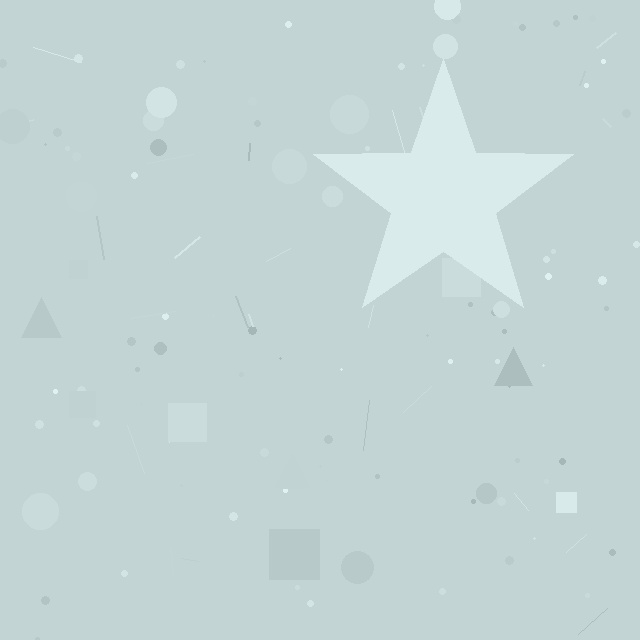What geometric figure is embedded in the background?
A star is embedded in the background.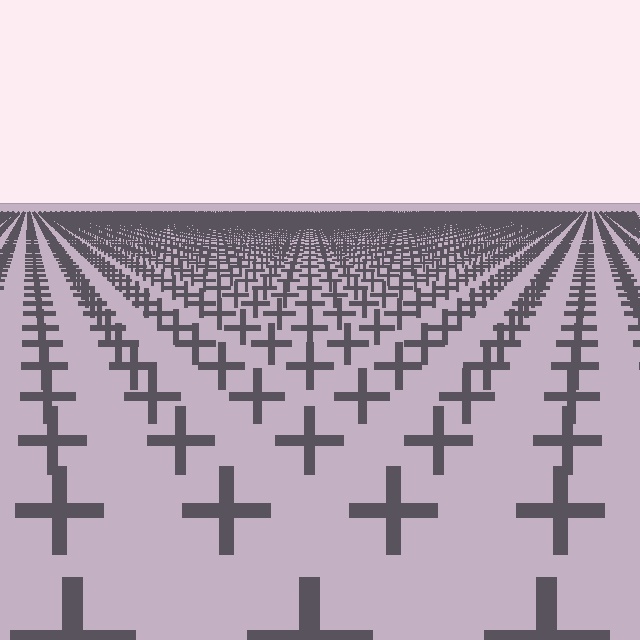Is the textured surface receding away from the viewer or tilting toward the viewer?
The surface is receding away from the viewer. Texture elements get smaller and denser toward the top.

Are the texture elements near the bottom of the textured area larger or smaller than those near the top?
Larger. Near the bottom, elements are closer to the viewer and appear at a bigger on-screen size.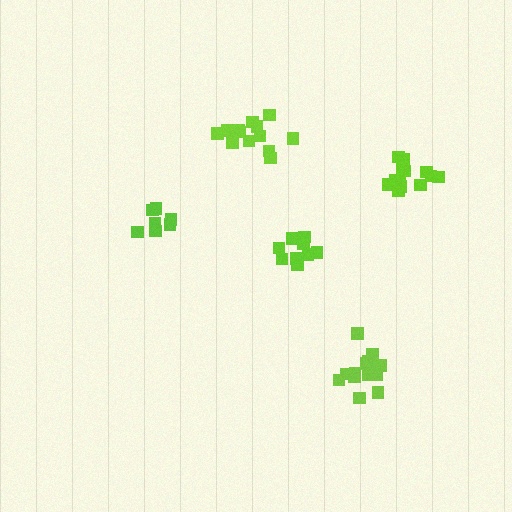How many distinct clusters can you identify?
There are 5 distinct clusters.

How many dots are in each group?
Group 1: 13 dots, Group 2: 13 dots, Group 3: 14 dots, Group 4: 9 dots, Group 5: 8 dots (57 total).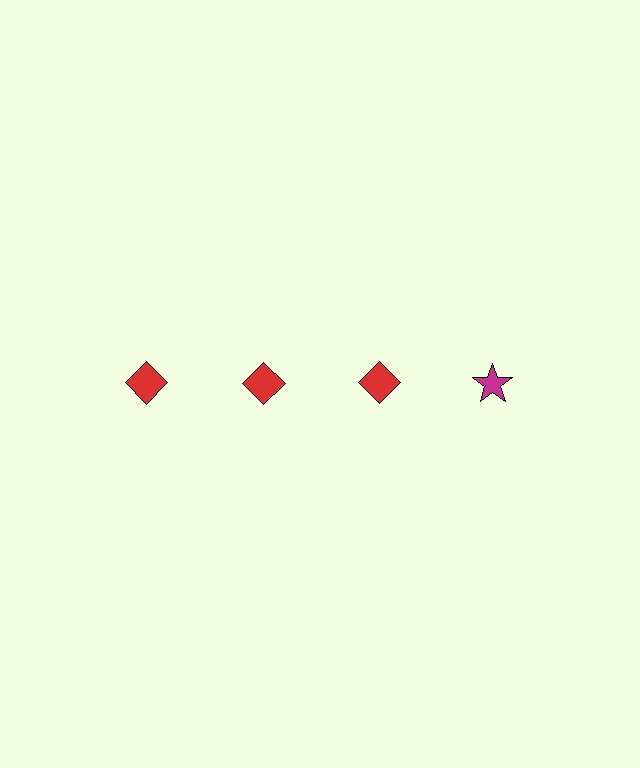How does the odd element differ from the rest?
It differs in both color (magenta instead of red) and shape (star instead of diamond).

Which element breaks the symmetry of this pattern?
The magenta star in the top row, second from right column breaks the symmetry. All other shapes are red diamonds.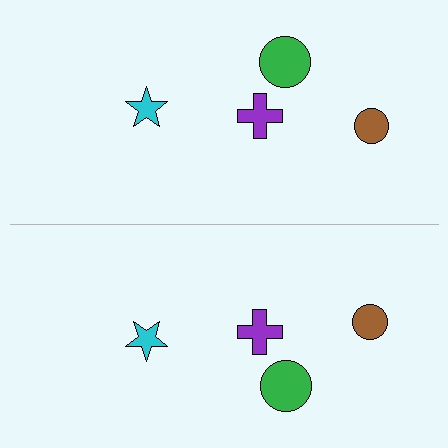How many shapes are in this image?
There are 8 shapes in this image.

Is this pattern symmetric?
Yes, this pattern has bilateral (reflection) symmetry.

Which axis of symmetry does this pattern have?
The pattern has a horizontal axis of symmetry running through the center of the image.